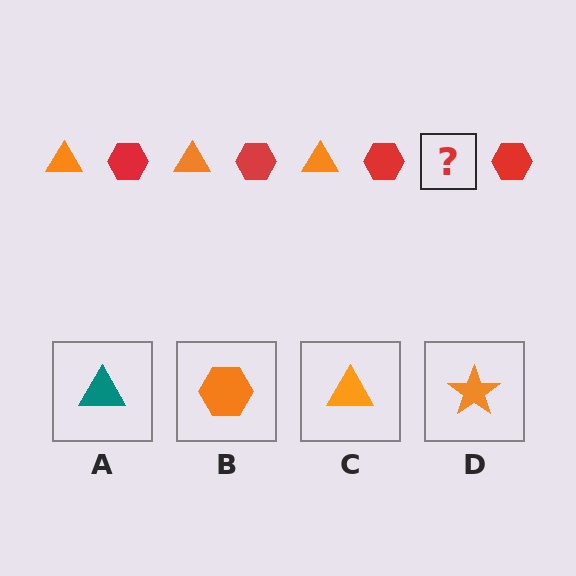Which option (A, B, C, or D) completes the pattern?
C.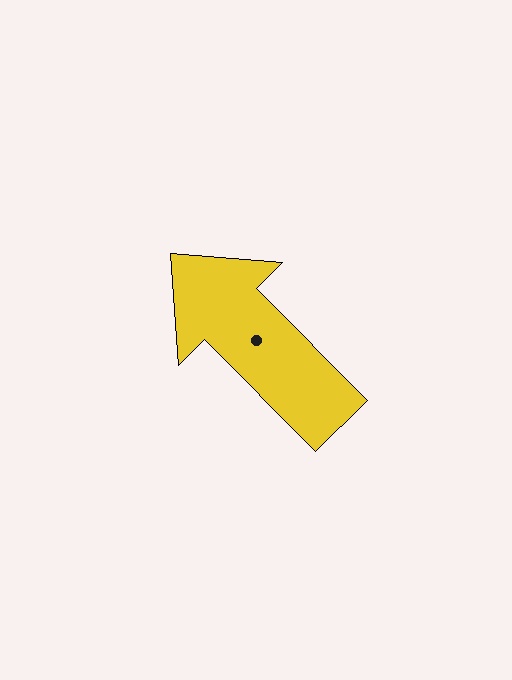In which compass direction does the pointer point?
Northwest.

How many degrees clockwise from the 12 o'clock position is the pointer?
Approximately 315 degrees.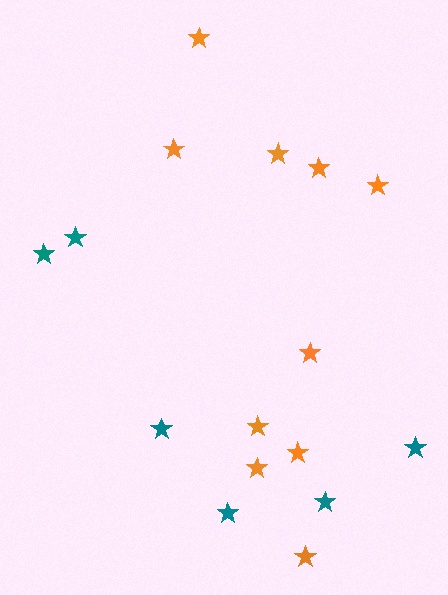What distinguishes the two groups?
There are 2 groups: one group of teal stars (6) and one group of orange stars (10).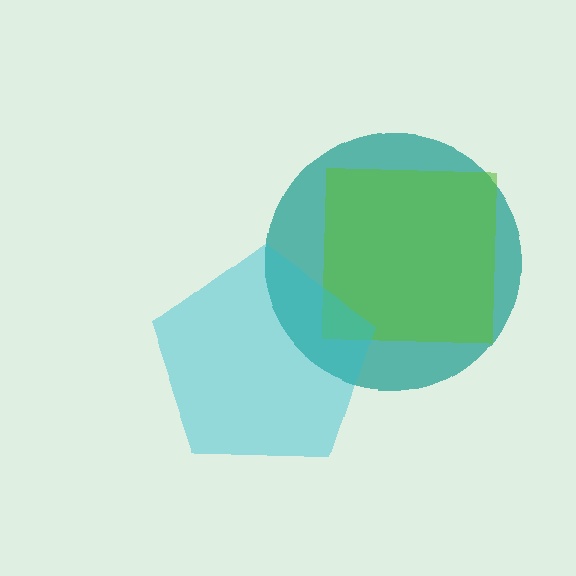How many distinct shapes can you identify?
There are 3 distinct shapes: a teal circle, a lime square, a cyan pentagon.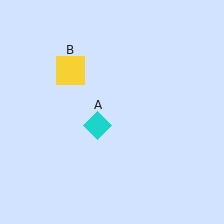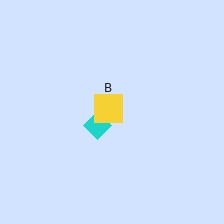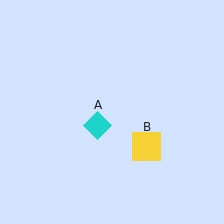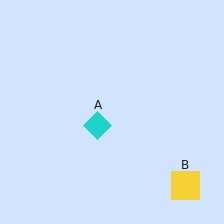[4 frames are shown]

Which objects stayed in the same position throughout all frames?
Cyan diamond (object A) remained stationary.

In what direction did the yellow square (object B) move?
The yellow square (object B) moved down and to the right.